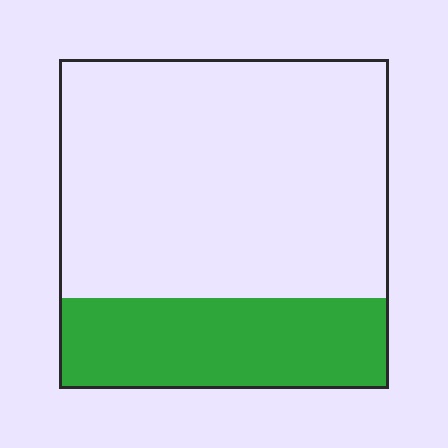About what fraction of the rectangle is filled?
About one quarter (1/4).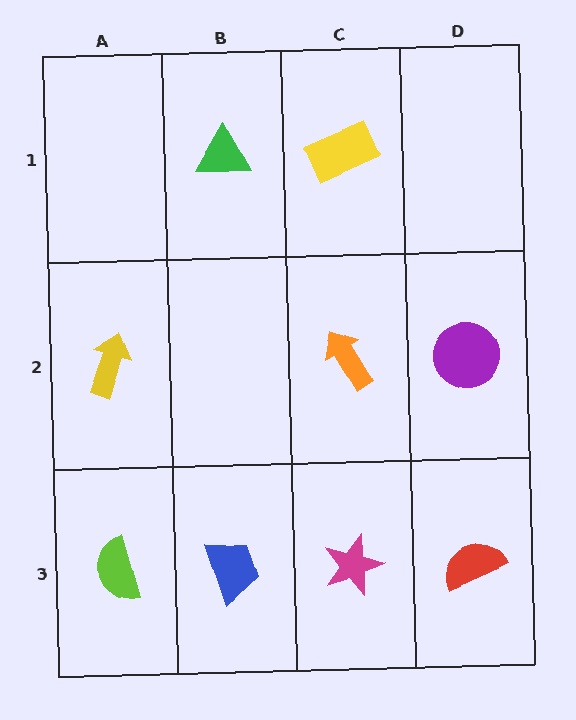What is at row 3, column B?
A blue trapezoid.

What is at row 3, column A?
A lime semicircle.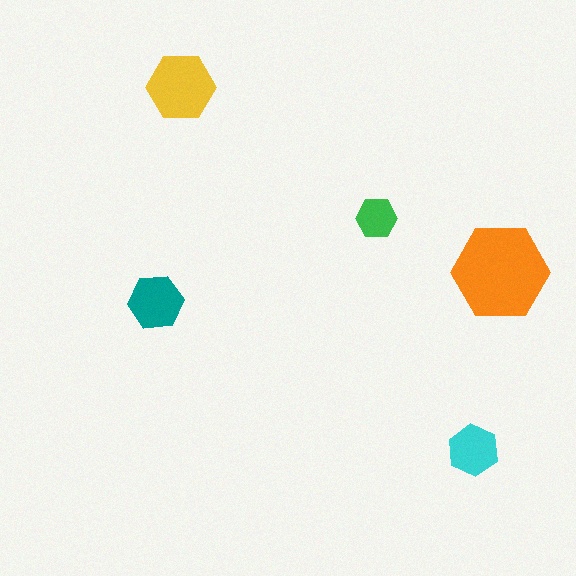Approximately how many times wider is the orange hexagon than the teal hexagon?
About 1.5 times wider.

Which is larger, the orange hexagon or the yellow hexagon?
The orange one.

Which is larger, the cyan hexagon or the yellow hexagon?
The yellow one.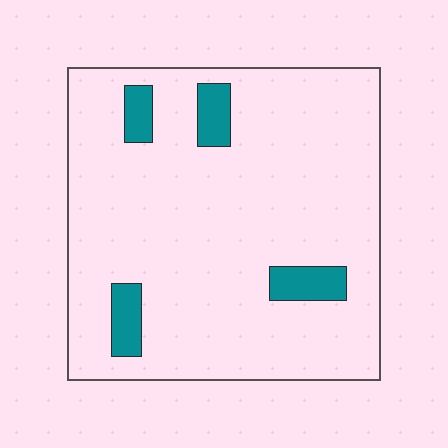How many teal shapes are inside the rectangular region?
4.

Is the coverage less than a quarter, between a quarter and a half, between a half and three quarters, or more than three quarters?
Less than a quarter.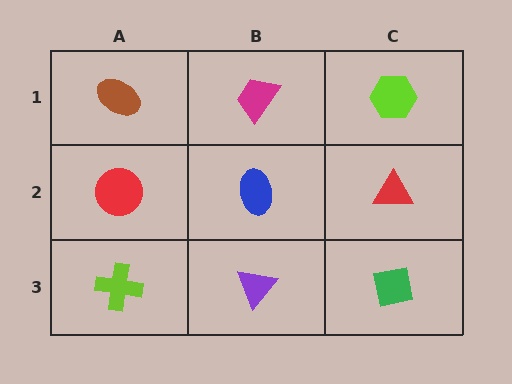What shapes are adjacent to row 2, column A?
A brown ellipse (row 1, column A), a lime cross (row 3, column A), a blue ellipse (row 2, column B).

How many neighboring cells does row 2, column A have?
3.